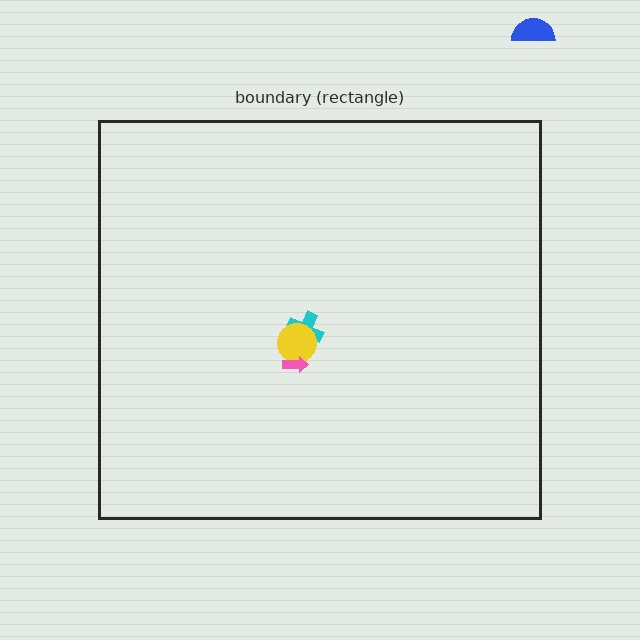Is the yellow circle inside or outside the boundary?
Inside.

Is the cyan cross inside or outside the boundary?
Inside.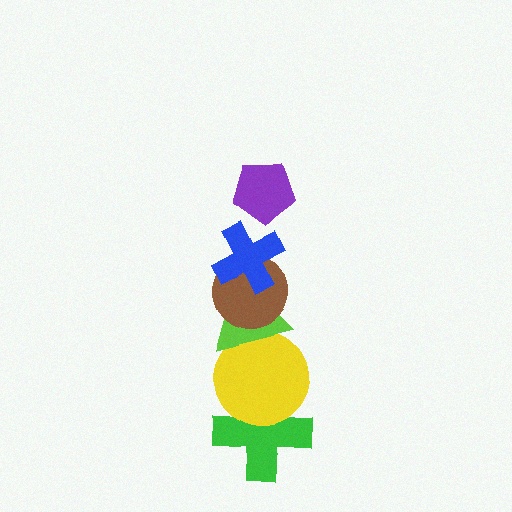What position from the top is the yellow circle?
The yellow circle is 5th from the top.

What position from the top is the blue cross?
The blue cross is 2nd from the top.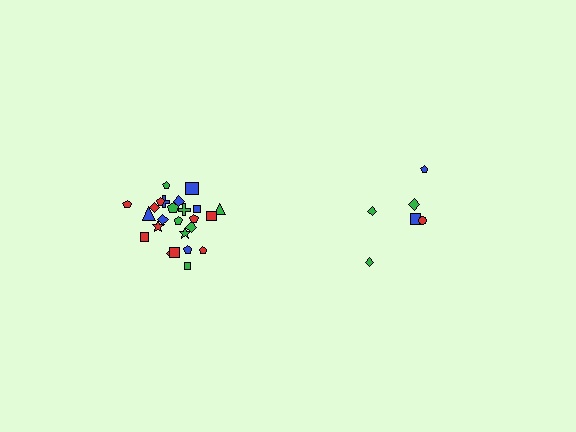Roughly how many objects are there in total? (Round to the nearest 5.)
Roughly 30 objects in total.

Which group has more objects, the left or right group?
The left group.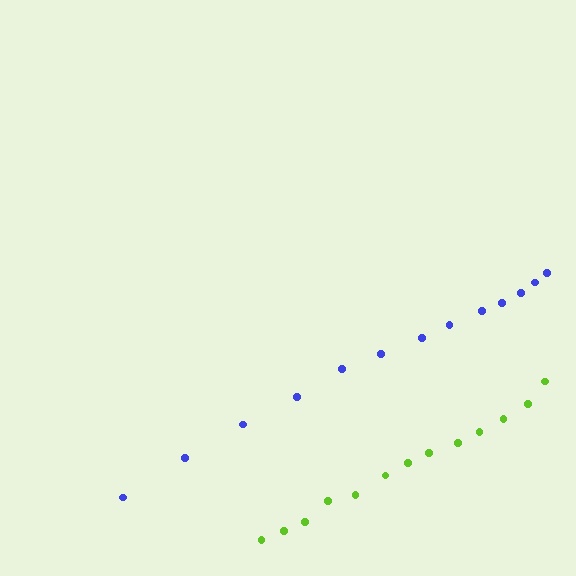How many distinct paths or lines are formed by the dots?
There are 2 distinct paths.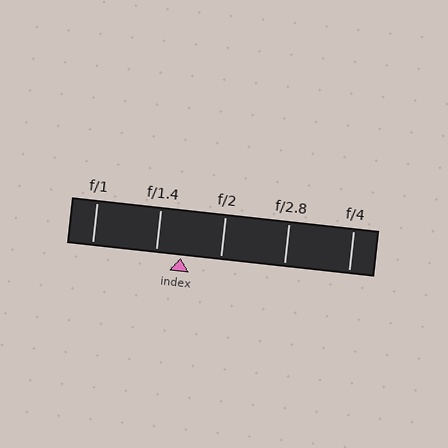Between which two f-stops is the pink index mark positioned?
The index mark is between f/1.4 and f/2.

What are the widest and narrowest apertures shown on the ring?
The widest aperture shown is f/1 and the narrowest is f/4.